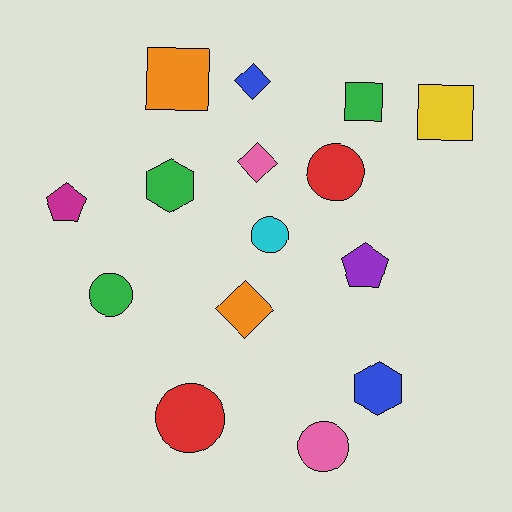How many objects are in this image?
There are 15 objects.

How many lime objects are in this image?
There are no lime objects.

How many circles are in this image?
There are 5 circles.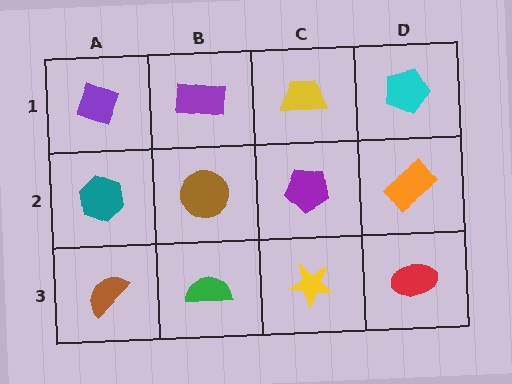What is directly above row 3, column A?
A teal hexagon.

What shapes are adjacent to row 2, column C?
A yellow trapezoid (row 1, column C), a yellow star (row 3, column C), a brown circle (row 2, column B), an orange rectangle (row 2, column D).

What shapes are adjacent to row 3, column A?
A teal hexagon (row 2, column A), a green semicircle (row 3, column B).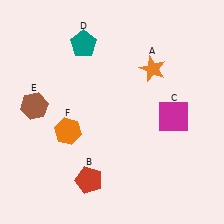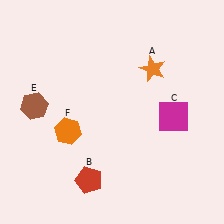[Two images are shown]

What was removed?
The teal pentagon (D) was removed in Image 2.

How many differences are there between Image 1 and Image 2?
There is 1 difference between the two images.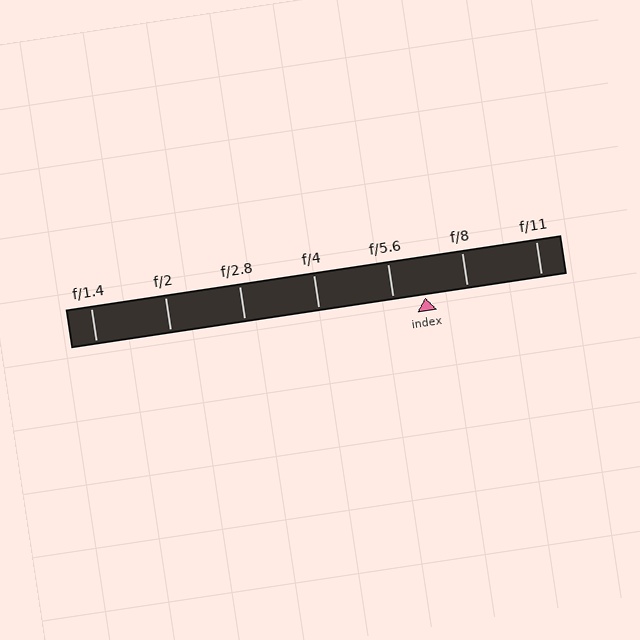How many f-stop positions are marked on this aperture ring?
There are 7 f-stop positions marked.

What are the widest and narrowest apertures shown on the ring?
The widest aperture shown is f/1.4 and the narrowest is f/11.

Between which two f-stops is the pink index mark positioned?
The index mark is between f/5.6 and f/8.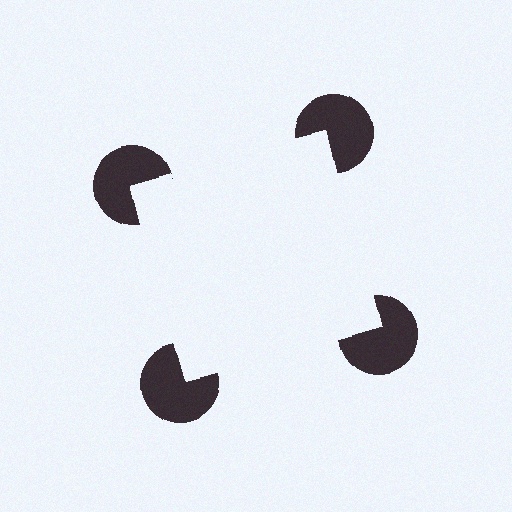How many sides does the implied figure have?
4 sides.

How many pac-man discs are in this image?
There are 4 — one at each vertex of the illusory square.